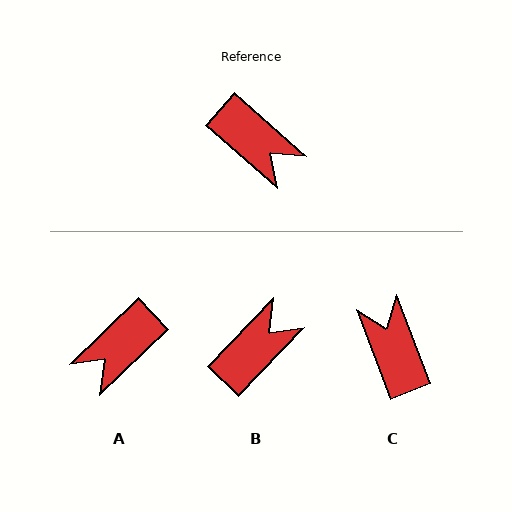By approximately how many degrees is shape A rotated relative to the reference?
Approximately 95 degrees clockwise.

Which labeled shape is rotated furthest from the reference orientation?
C, about 152 degrees away.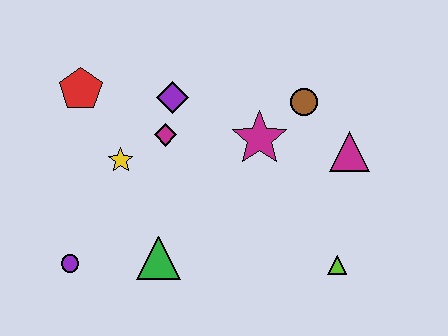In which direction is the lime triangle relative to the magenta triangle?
The lime triangle is below the magenta triangle.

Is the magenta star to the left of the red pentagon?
No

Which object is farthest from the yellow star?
The lime triangle is farthest from the yellow star.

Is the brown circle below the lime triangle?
No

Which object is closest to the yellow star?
The magenta diamond is closest to the yellow star.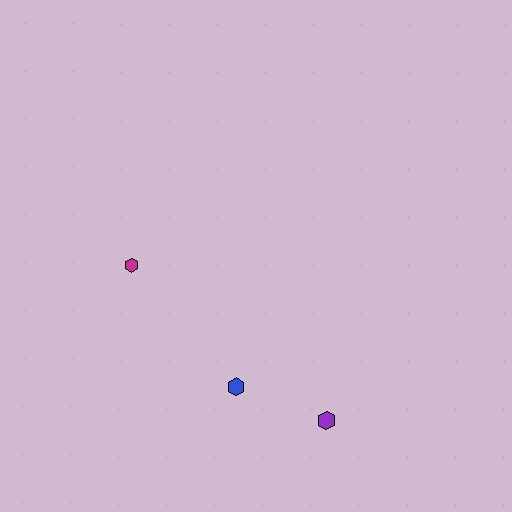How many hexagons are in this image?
There are 3 hexagons.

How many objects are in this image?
There are 3 objects.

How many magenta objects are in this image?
There is 1 magenta object.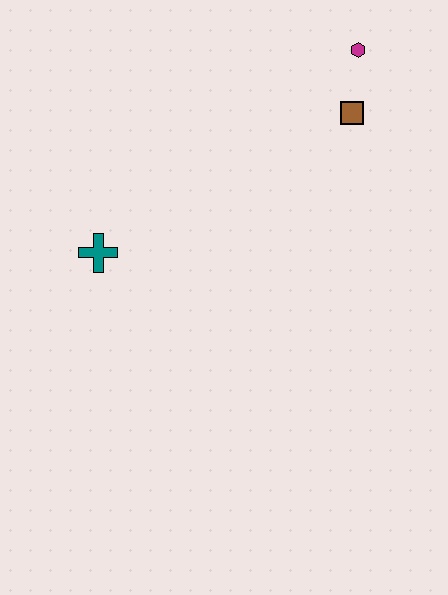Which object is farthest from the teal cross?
The magenta hexagon is farthest from the teal cross.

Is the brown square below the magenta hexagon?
Yes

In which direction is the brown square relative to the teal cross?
The brown square is to the right of the teal cross.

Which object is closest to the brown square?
The magenta hexagon is closest to the brown square.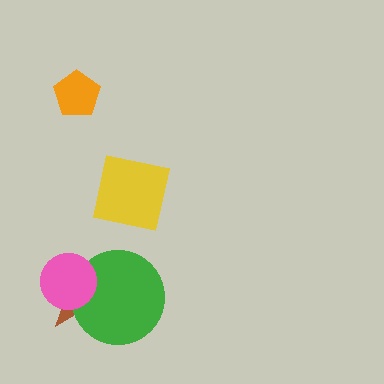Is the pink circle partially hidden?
No, no other shape covers it.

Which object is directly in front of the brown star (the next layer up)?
The green circle is directly in front of the brown star.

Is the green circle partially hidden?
Yes, it is partially covered by another shape.